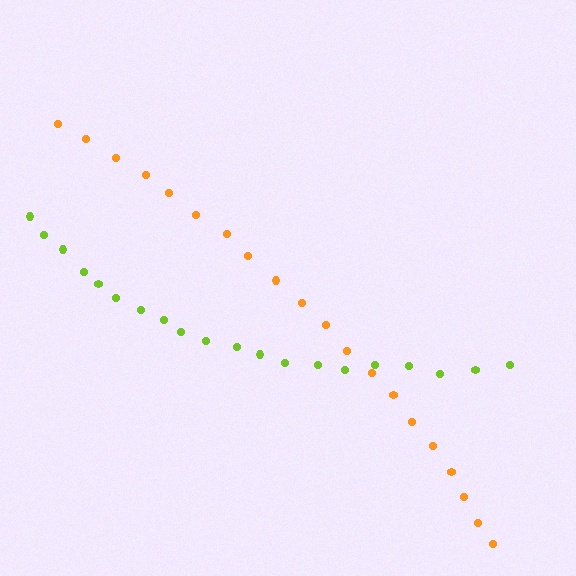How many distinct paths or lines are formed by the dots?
There are 2 distinct paths.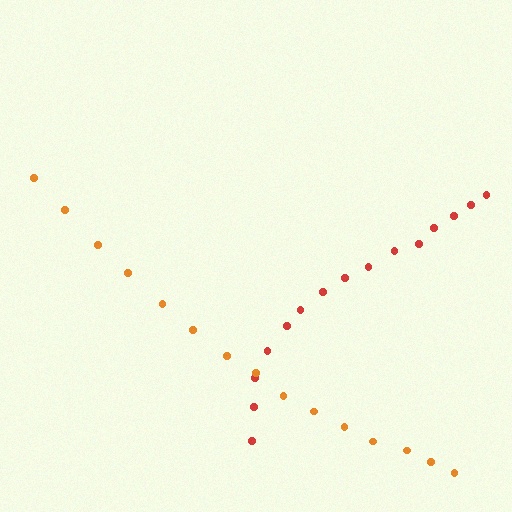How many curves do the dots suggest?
There are 2 distinct paths.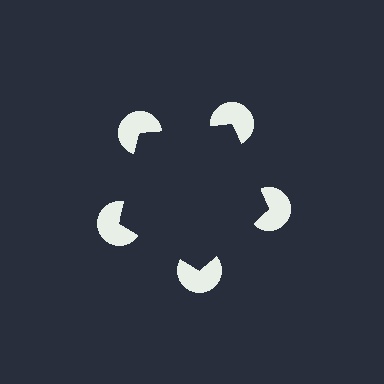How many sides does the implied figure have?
5 sides.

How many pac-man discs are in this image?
There are 5 — one at each vertex of the illusory pentagon.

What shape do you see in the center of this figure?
An illusory pentagon — its edges are inferred from the aligned wedge cuts in the pac-man discs, not physically drawn.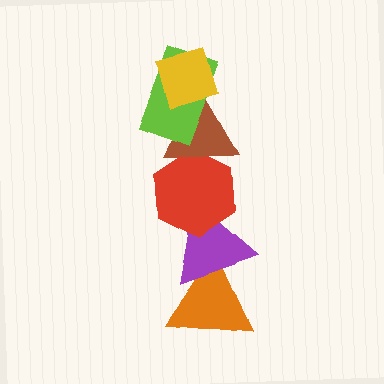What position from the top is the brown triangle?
The brown triangle is 3rd from the top.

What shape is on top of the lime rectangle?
The yellow diamond is on top of the lime rectangle.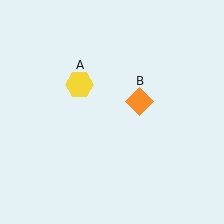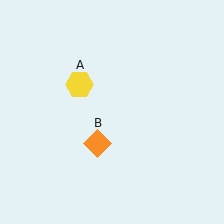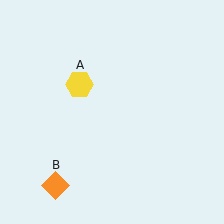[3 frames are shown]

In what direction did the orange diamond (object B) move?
The orange diamond (object B) moved down and to the left.